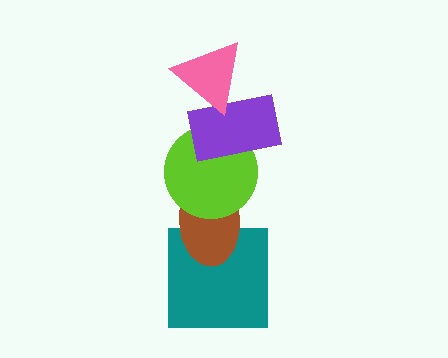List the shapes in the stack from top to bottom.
From top to bottom: the pink triangle, the purple rectangle, the lime circle, the brown ellipse, the teal square.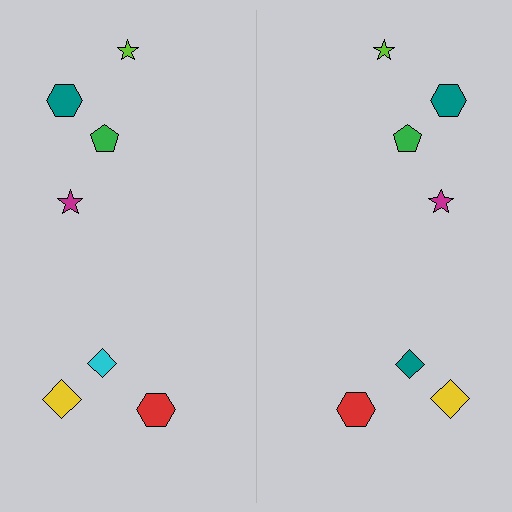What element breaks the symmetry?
The teal diamond on the right side breaks the symmetry — its mirror counterpart is cyan.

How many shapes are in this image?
There are 14 shapes in this image.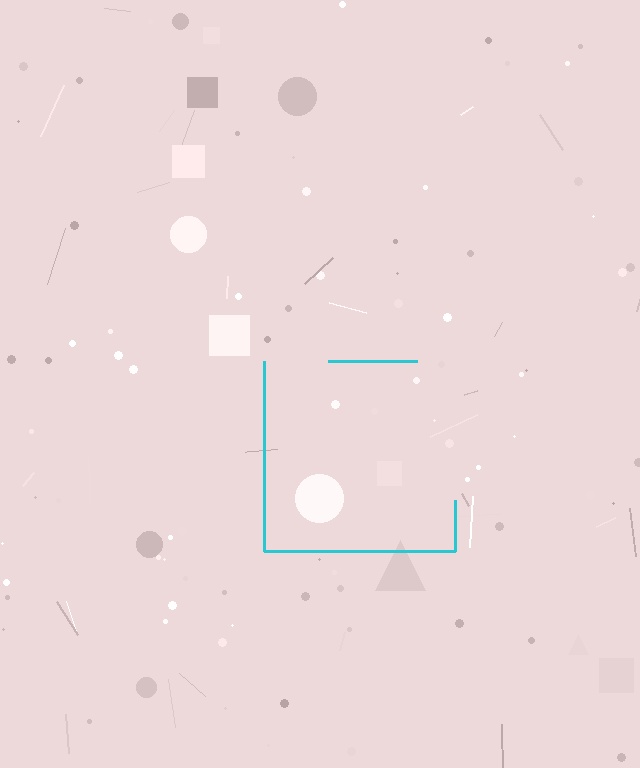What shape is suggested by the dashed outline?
The dashed outline suggests a square.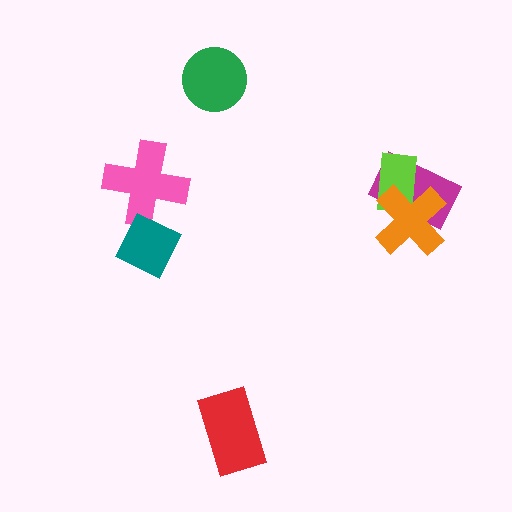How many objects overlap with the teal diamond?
1 object overlaps with the teal diamond.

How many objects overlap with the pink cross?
1 object overlaps with the pink cross.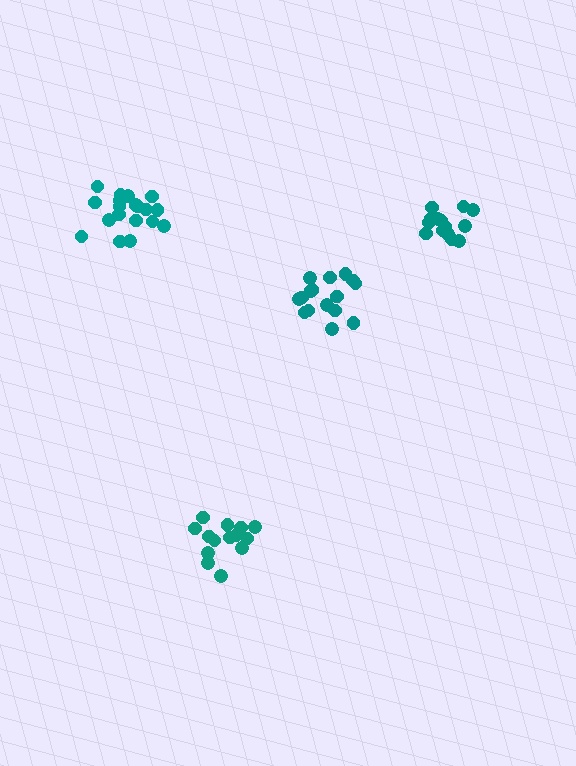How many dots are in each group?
Group 1: 16 dots, Group 2: 14 dots, Group 3: 19 dots, Group 4: 14 dots (63 total).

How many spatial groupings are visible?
There are 4 spatial groupings.